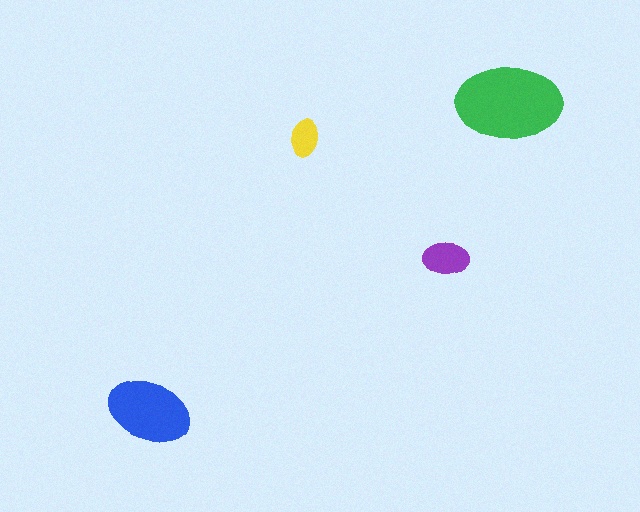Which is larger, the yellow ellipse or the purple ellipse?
The purple one.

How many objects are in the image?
There are 4 objects in the image.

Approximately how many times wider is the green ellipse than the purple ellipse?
About 2.5 times wider.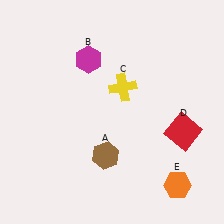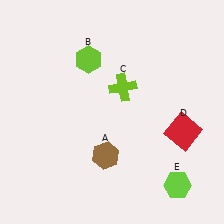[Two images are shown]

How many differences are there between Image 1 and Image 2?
There are 3 differences between the two images.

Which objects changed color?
B changed from magenta to lime. C changed from yellow to lime. E changed from orange to lime.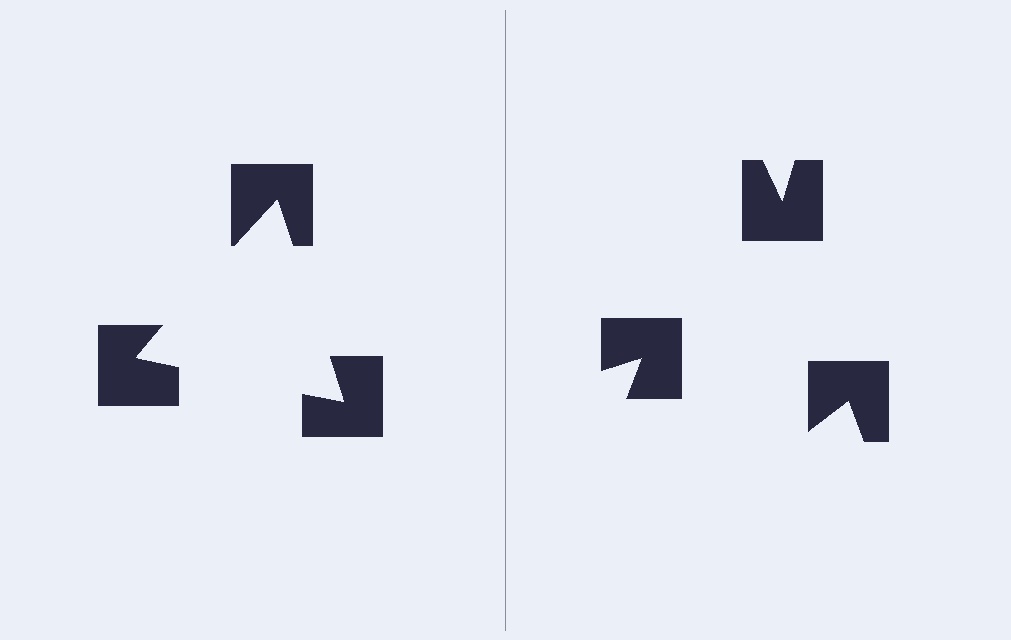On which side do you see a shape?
An illusory triangle appears on the left side. On the right side the wedge cuts are rotated, so no coherent shape forms.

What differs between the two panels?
The notched squares are positioned identically on both sides; only the wedge orientations differ. On the left they align to a triangle; on the right they are misaligned.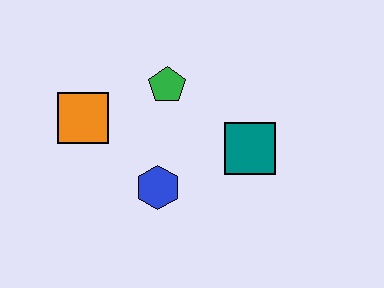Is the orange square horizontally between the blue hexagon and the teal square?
No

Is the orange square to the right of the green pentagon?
No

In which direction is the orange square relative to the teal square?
The orange square is to the left of the teal square.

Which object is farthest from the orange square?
The teal square is farthest from the orange square.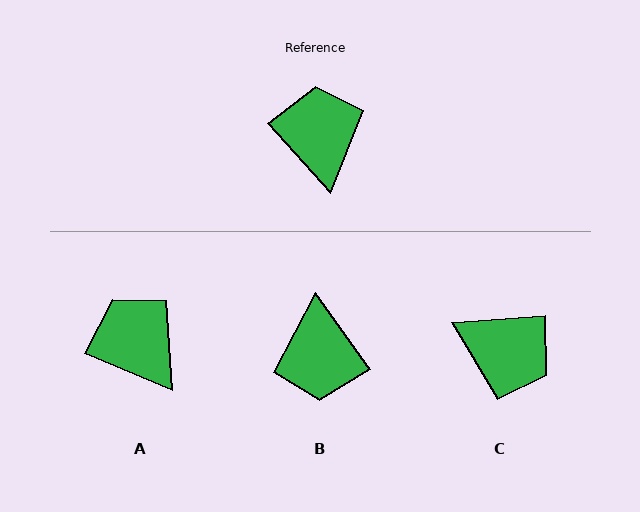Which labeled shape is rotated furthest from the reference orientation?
B, about 174 degrees away.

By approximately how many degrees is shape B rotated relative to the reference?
Approximately 174 degrees counter-clockwise.